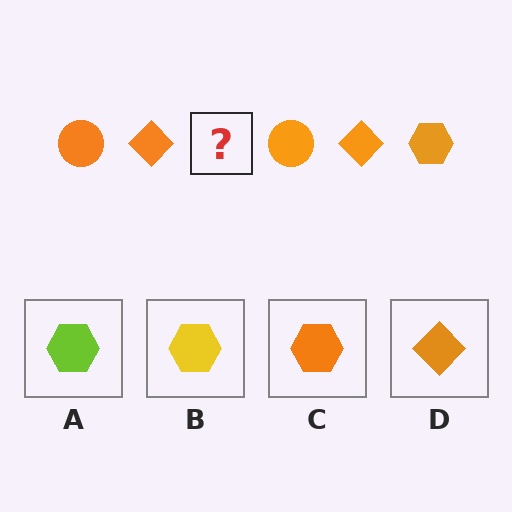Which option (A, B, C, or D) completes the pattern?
C.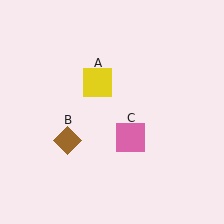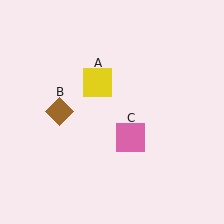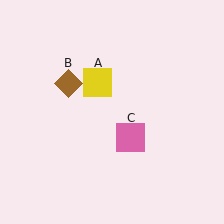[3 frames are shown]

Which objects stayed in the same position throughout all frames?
Yellow square (object A) and pink square (object C) remained stationary.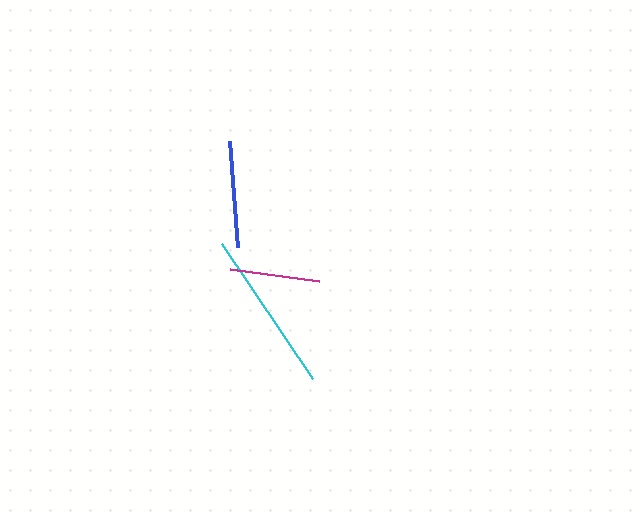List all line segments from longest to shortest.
From longest to shortest: cyan, blue, magenta.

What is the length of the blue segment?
The blue segment is approximately 107 pixels long.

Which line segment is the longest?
The cyan line is the longest at approximately 162 pixels.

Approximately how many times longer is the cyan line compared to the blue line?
The cyan line is approximately 1.5 times the length of the blue line.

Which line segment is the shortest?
The magenta line is the shortest at approximately 90 pixels.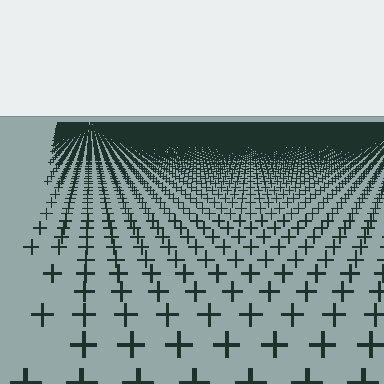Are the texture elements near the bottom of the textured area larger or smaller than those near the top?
Larger. Near the bottom, elements are closer to the viewer and appear at a bigger on-screen size.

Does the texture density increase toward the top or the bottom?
Density increases toward the top.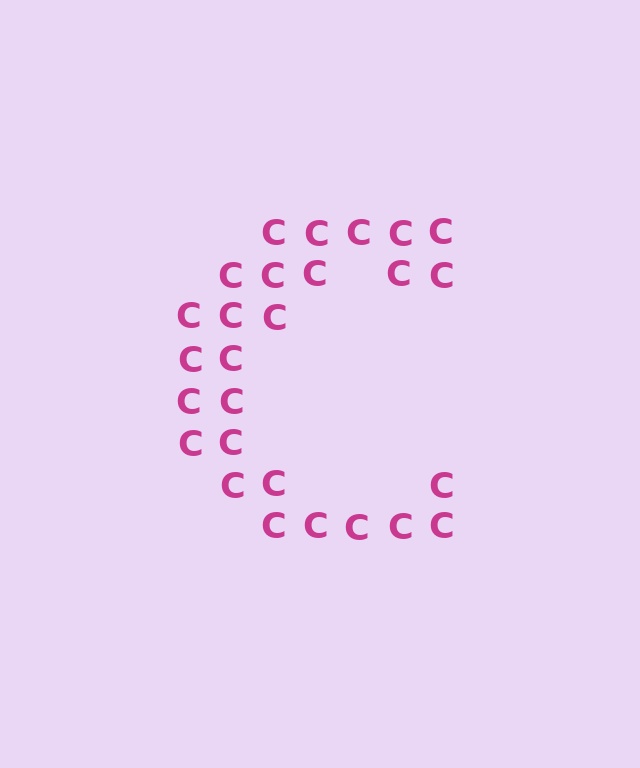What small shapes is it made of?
It is made of small letter C's.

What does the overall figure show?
The overall figure shows the letter C.